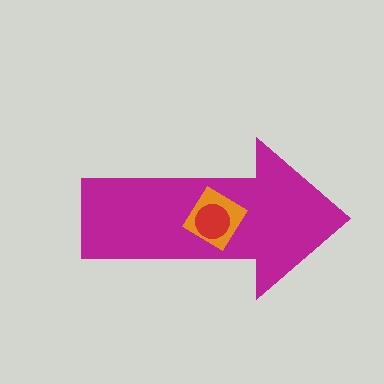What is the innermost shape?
The red circle.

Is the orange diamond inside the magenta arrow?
Yes.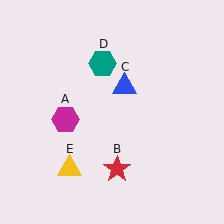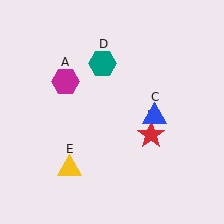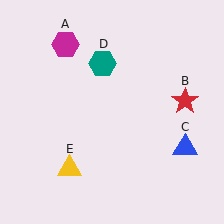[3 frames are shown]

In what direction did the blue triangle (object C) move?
The blue triangle (object C) moved down and to the right.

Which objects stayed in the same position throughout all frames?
Teal hexagon (object D) and yellow triangle (object E) remained stationary.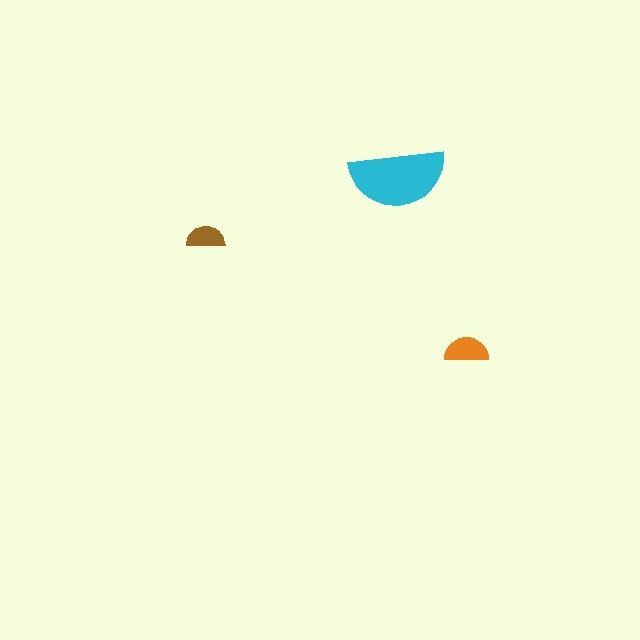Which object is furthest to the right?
The orange semicircle is rightmost.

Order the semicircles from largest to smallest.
the cyan one, the orange one, the brown one.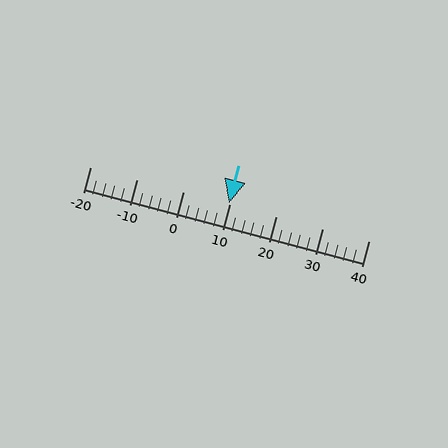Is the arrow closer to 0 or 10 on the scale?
The arrow is closer to 10.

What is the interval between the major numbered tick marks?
The major tick marks are spaced 10 units apart.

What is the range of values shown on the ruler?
The ruler shows values from -20 to 40.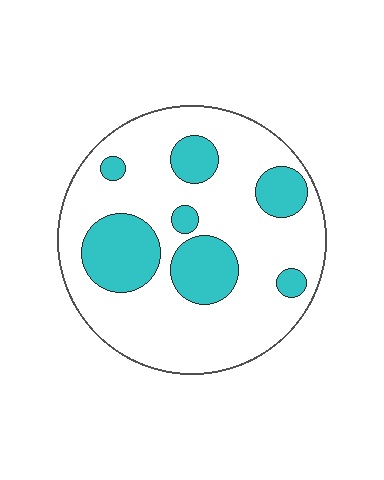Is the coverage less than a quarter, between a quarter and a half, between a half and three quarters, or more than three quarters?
Between a quarter and a half.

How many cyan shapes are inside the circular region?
7.